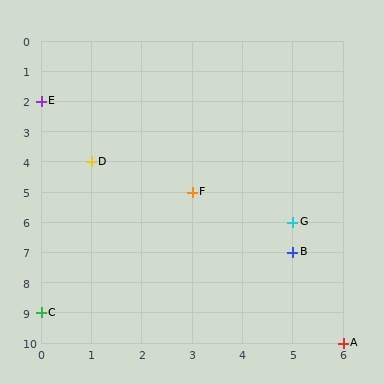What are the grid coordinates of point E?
Point E is at grid coordinates (0, 2).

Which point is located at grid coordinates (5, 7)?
Point B is at (5, 7).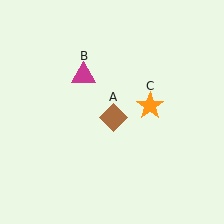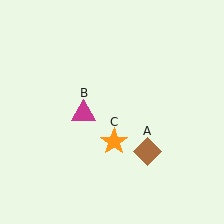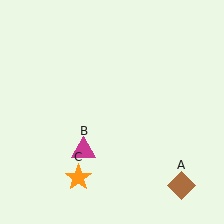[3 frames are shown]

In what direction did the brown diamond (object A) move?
The brown diamond (object A) moved down and to the right.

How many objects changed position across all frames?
3 objects changed position: brown diamond (object A), magenta triangle (object B), orange star (object C).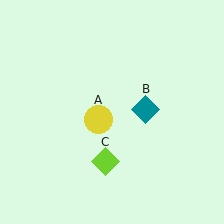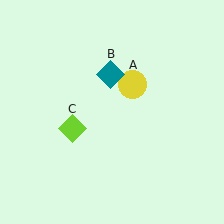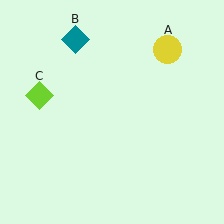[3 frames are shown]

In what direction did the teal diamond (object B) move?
The teal diamond (object B) moved up and to the left.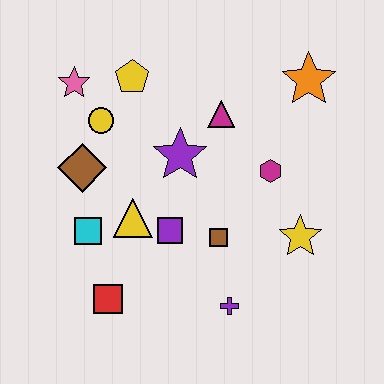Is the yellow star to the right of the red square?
Yes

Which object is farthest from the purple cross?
The pink star is farthest from the purple cross.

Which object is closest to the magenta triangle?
The purple star is closest to the magenta triangle.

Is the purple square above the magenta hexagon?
No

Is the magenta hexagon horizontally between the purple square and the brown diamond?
No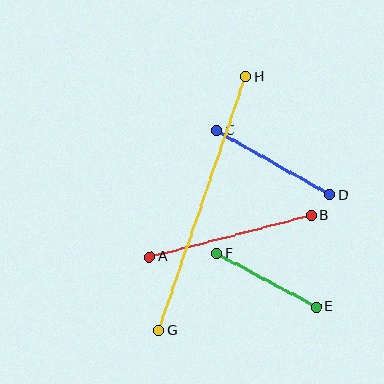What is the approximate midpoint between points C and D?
The midpoint is at approximately (273, 162) pixels.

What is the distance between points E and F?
The distance is approximately 113 pixels.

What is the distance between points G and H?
The distance is approximately 268 pixels.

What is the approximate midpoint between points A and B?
The midpoint is at approximately (231, 236) pixels.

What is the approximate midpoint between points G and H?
The midpoint is at approximately (202, 204) pixels.